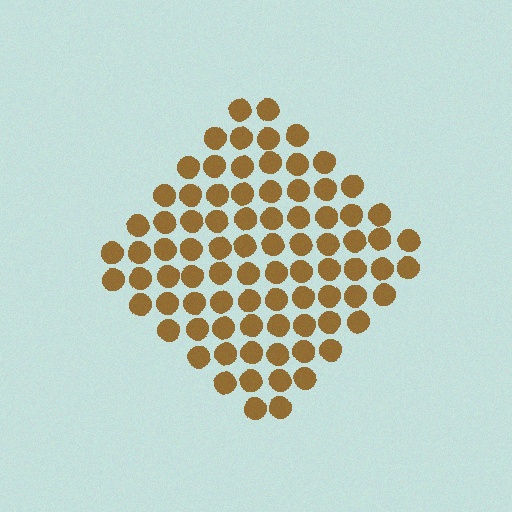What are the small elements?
The small elements are circles.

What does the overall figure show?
The overall figure shows a diamond.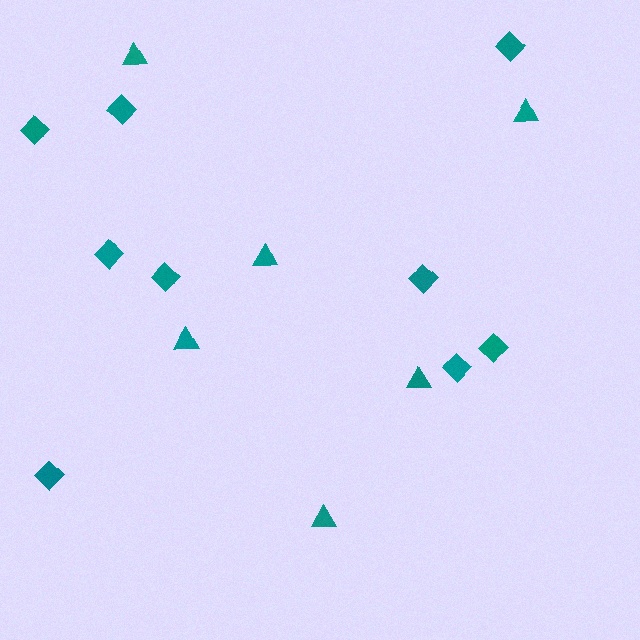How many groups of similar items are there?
There are 2 groups: one group of triangles (6) and one group of diamonds (9).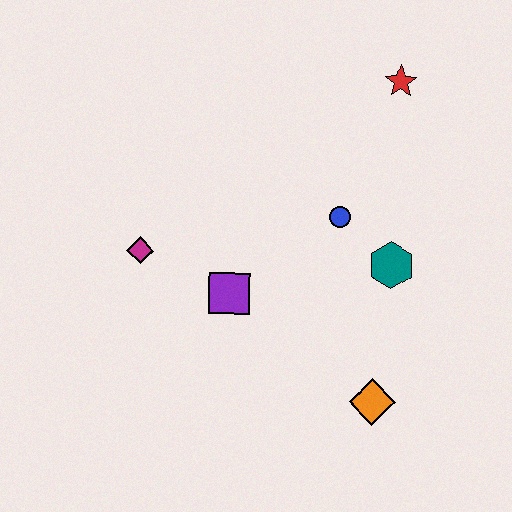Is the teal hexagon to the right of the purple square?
Yes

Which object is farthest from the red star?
The orange diamond is farthest from the red star.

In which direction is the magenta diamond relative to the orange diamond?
The magenta diamond is to the left of the orange diamond.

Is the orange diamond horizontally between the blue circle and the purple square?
No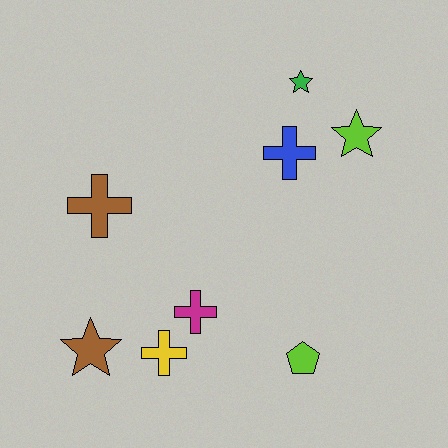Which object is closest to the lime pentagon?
The magenta cross is closest to the lime pentagon.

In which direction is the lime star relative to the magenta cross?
The lime star is above the magenta cross.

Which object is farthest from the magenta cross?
The green star is farthest from the magenta cross.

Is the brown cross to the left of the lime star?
Yes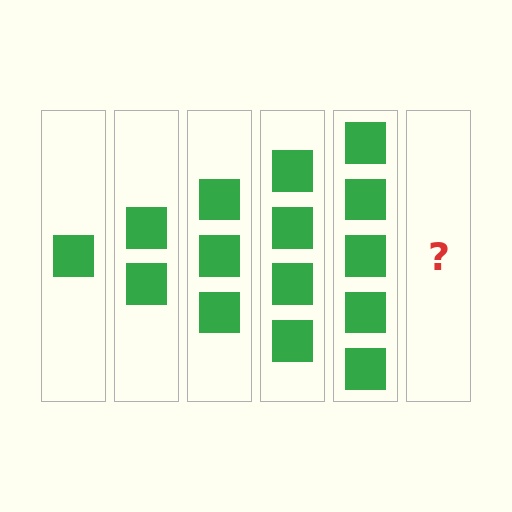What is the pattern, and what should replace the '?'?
The pattern is that each step adds one more square. The '?' should be 6 squares.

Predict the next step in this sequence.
The next step is 6 squares.